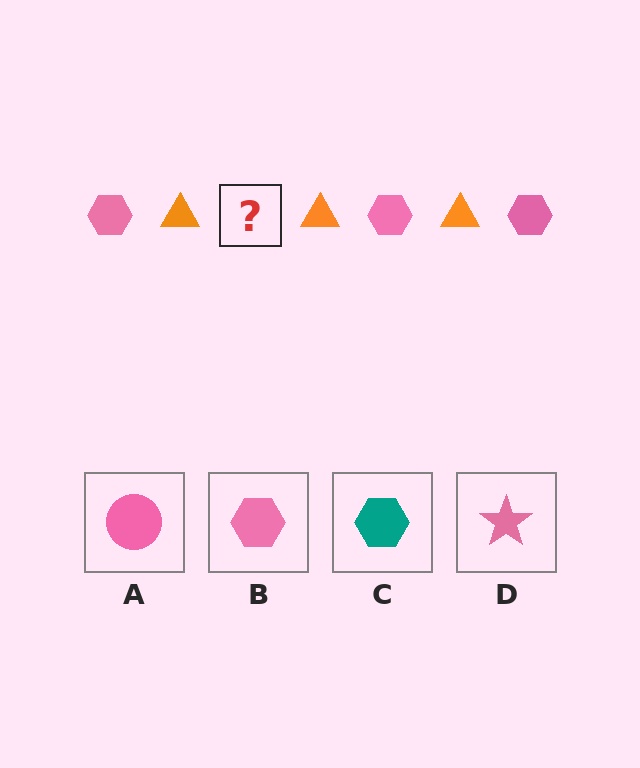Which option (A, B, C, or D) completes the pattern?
B.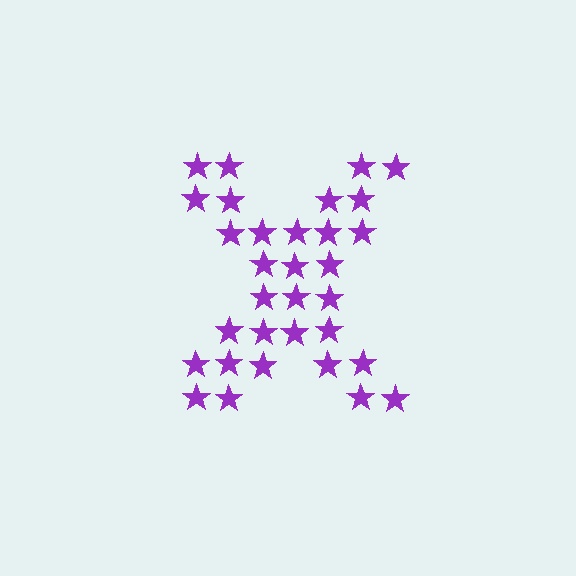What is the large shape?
The large shape is the letter X.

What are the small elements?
The small elements are stars.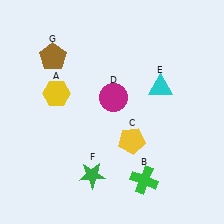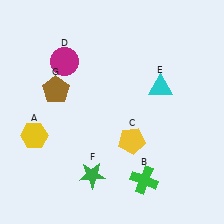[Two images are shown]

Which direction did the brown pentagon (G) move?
The brown pentagon (G) moved down.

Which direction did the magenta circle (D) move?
The magenta circle (D) moved left.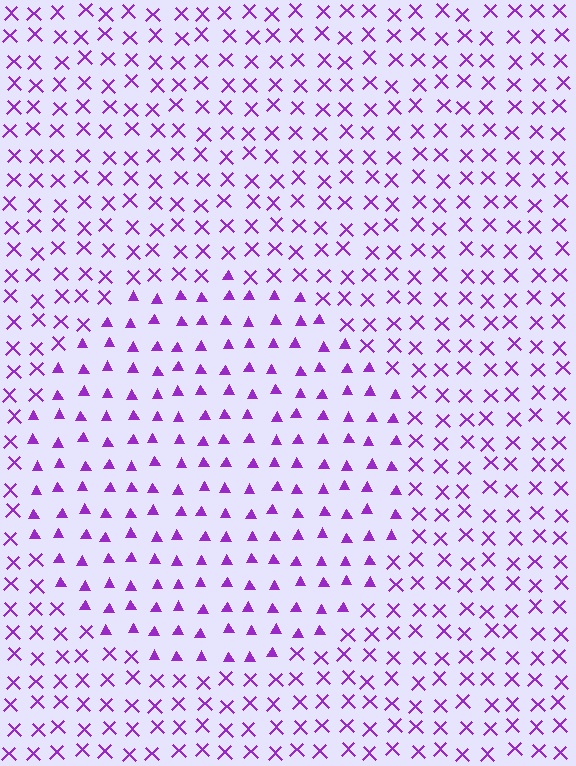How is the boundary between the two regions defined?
The boundary is defined by a change in element shape: triangles inside vs. X marks outside. All elements share the same color and spacing.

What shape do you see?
I see a circle.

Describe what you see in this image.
The image is filled with small purple elements arranged in a uniform grid. A circle-shaped region contains triangles, while the surrounding area contains X marks. The boundary is defined purely by the change in element shape.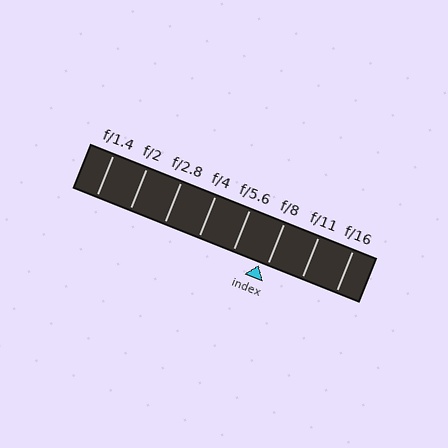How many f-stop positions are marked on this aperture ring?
There are 8 f-stop positions marked.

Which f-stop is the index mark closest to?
The index mark is closest to f/8.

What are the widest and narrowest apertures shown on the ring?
The widest aperture shown is f/1.4 and the narrowest is f/16.